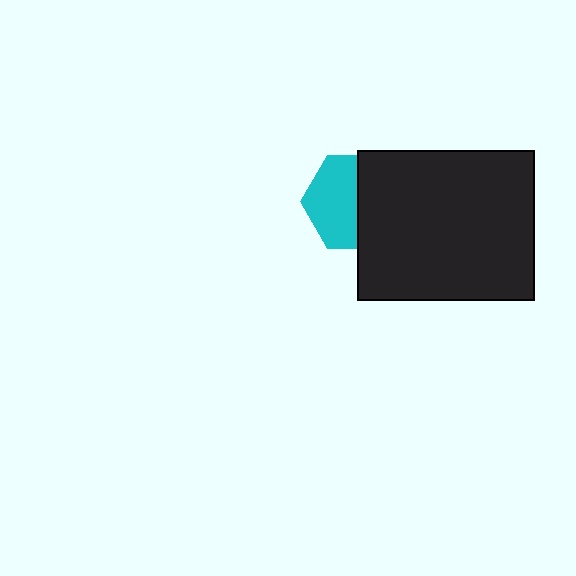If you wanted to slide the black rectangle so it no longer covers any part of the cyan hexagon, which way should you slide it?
Slide it right — that is the most direct way to separate the two shapes.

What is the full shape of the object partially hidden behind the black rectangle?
The partially hidden object is a cyan hexagon.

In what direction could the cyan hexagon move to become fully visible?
The cyan hexagon could move left. That would shift it out from behind the black rectangle entirely.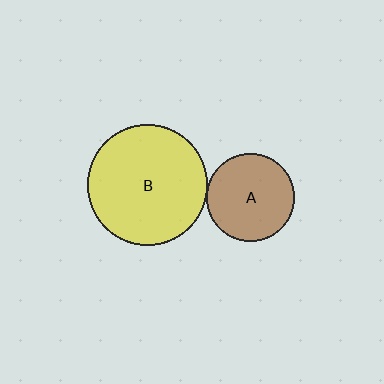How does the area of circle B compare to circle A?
Approximately 1.9 times.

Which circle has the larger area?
Circle B (yellow).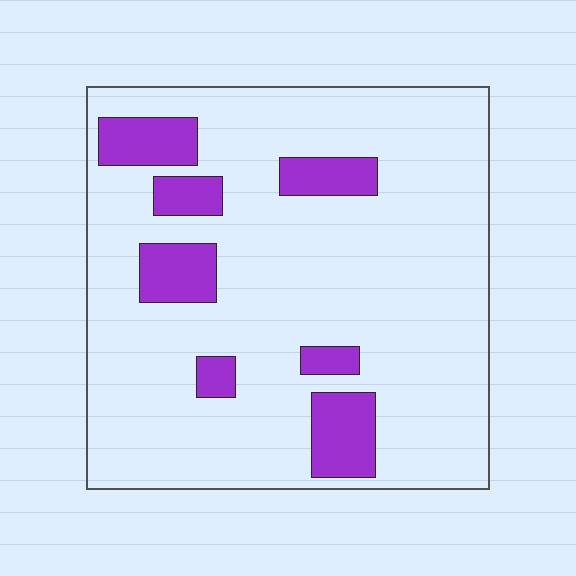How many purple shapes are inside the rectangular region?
7.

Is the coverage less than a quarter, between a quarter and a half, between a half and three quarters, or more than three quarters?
Less than a quarter.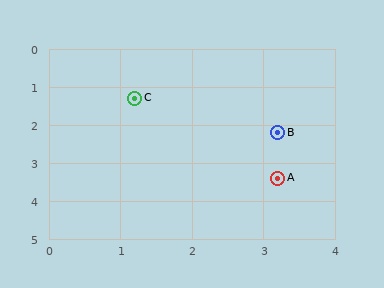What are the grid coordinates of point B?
Point B is at approximately (3.2, 2.2).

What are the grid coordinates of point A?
Point A is at approximately (3.2, 3.4).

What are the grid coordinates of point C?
Point C is at approximately (1.2, 1.3).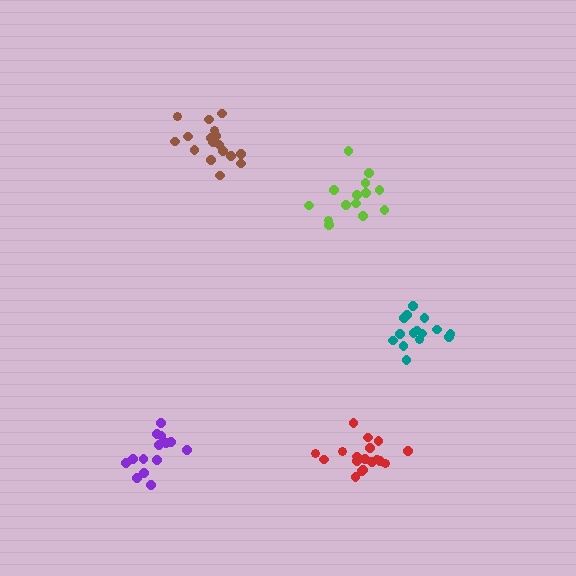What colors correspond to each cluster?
The clusters are colored: red, brown, teal, purple, lime.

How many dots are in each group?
Group 1: 18 dots, Group 2: 17 dots, Group 3: 15 dots, Group 4: 14 dots, Group 5: 14 dots (78 total).